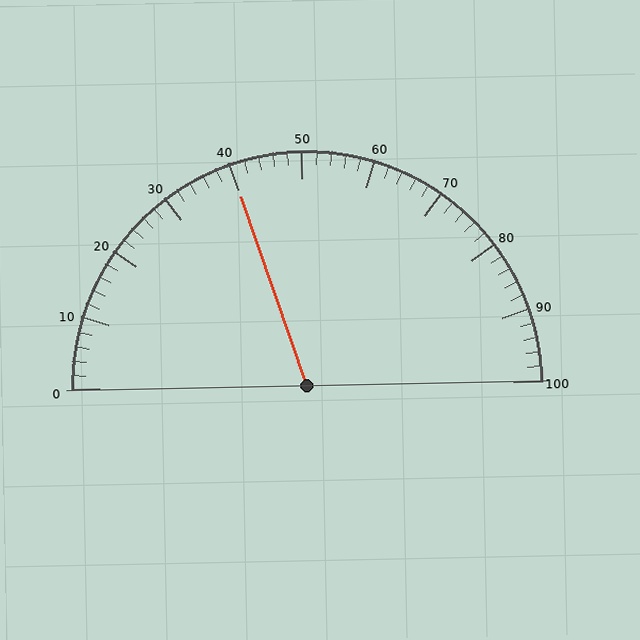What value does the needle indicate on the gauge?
The needle indicates approximately 40.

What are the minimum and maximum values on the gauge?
The gauge ranges from 0 to 100.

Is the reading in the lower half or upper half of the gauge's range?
The reading is in the lower half of the range (0 to 100).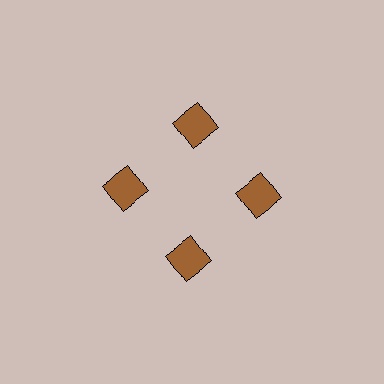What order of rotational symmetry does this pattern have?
This pattern has 4-fold rotational symmetry.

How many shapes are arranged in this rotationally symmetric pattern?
There are 4 shapes, arranged in 4 groups of 1.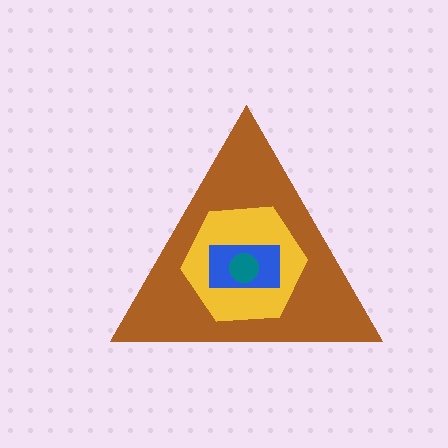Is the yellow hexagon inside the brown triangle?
Yes.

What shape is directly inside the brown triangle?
The yellow hexagon.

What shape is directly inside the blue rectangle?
The teal circle.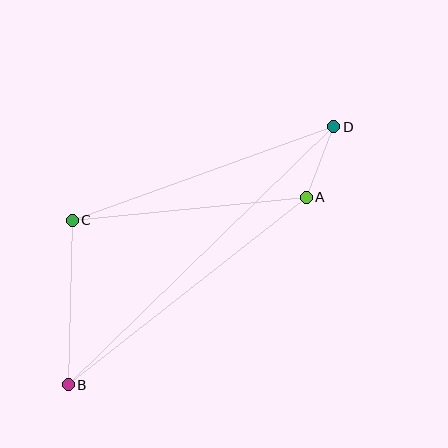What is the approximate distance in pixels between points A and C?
The distance between A and C is approximately 235 pixels.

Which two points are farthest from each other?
Points B and D are farthest from each other.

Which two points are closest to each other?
Points A and D are closest to each other.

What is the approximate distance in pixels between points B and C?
The distance between B and C is approximately 164 pixels.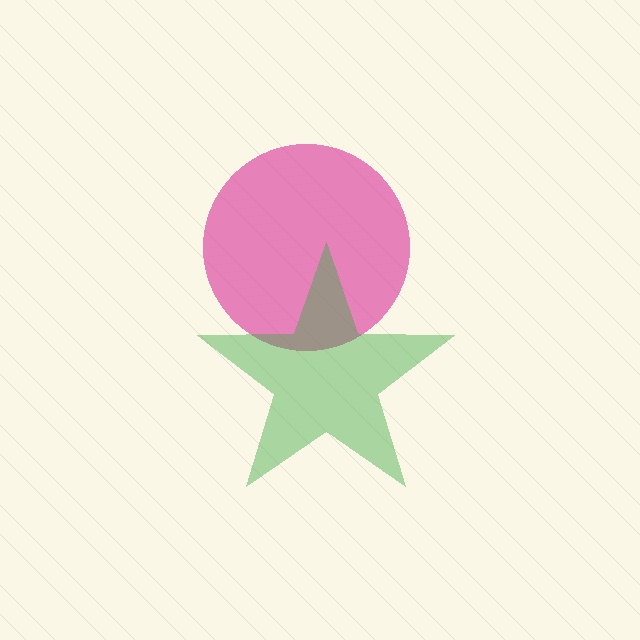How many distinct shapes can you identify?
There are 2 distinct shapes: a magenta circle, a green star.